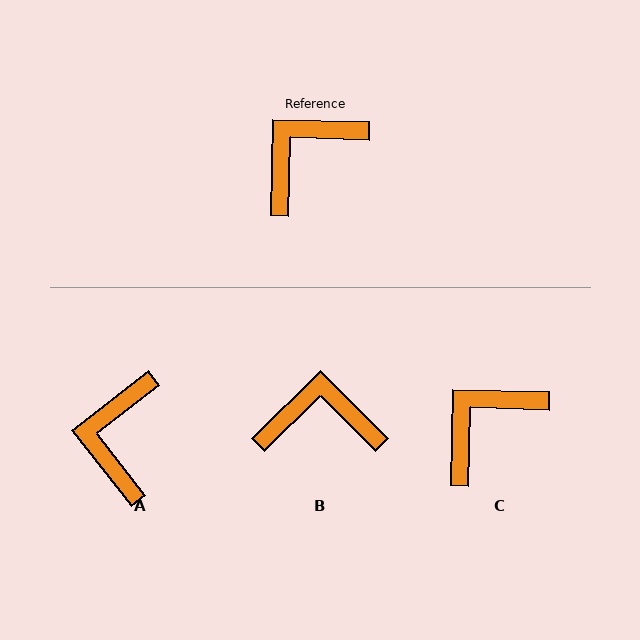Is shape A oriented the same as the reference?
No, it is off by about 39 degrees.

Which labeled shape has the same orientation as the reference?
C.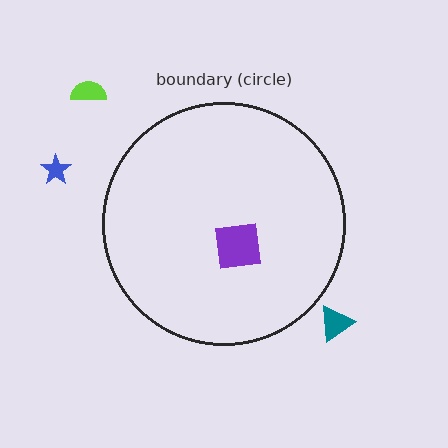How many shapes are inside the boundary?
1 inside, 3 outside.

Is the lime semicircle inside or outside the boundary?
Outside.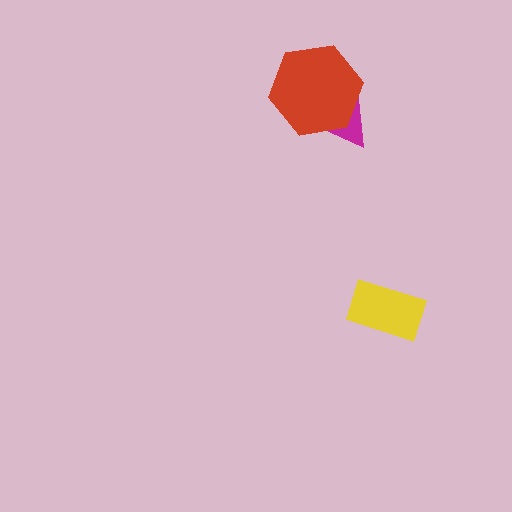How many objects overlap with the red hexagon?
1 object overlaps with the red hexagon.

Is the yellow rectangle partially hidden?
No, no other shape covers it.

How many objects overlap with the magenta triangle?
1 object overlaps with the magenta triangle.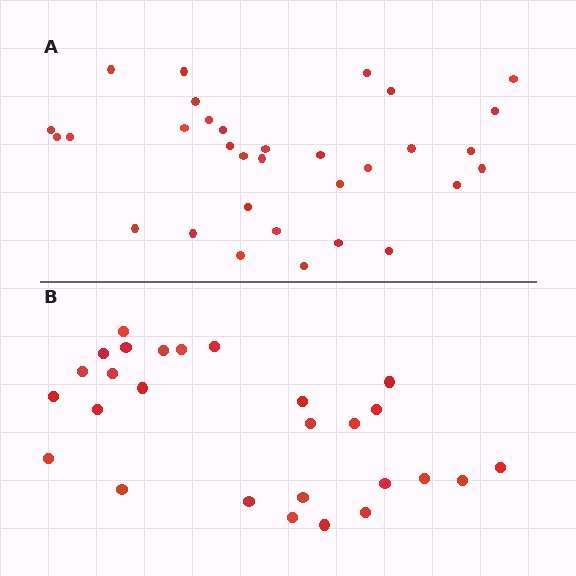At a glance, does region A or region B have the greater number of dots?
Region A (the top region) has more dots.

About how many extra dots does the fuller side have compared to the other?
Region A has about 5 more dots than region B.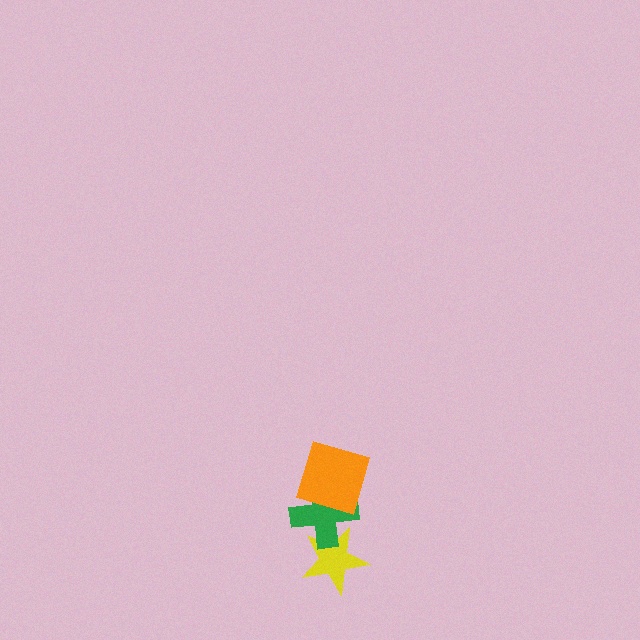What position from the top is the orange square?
The orange square is 1st from the top.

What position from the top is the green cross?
The green cross is 2nd from the top.